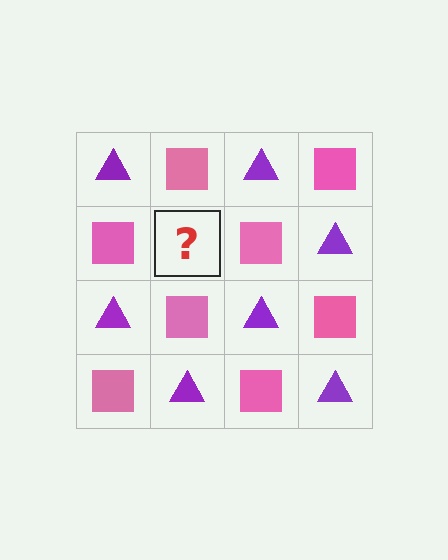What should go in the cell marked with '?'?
The missing cell should contain a purple triangle.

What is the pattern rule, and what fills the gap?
The rule is that it alternates purple triangle and pink square in a checkerboard pattern. The gap should be filled with a purple triangle.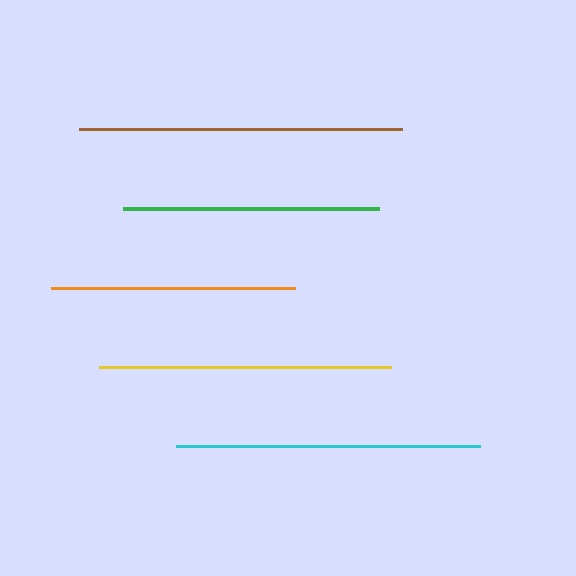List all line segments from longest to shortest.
From longest to shortest: brown, cyan, yellow, green, orange.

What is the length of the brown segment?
The brown segment is approximately 323 pixels long.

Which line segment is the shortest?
The orange line is the shortest at approximately 244 pixels.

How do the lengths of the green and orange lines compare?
The green and orange lines are approximately the same length.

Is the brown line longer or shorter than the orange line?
The brown line is longer than the orange line.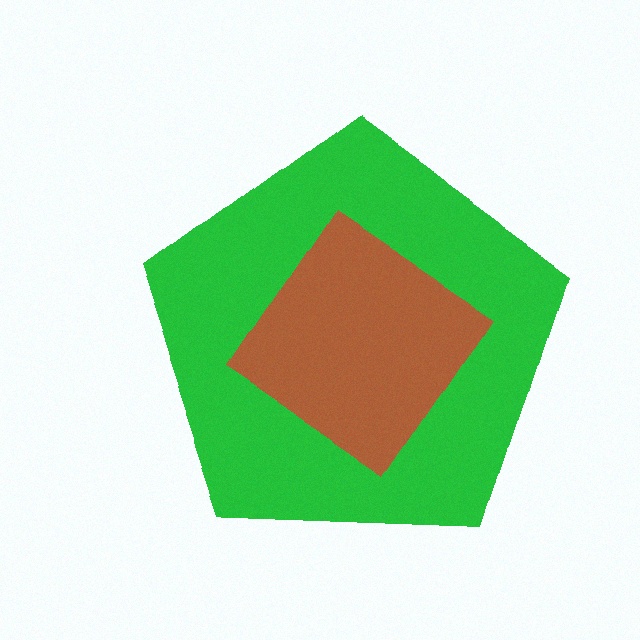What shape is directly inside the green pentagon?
The brown diamond.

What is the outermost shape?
The green pentagon.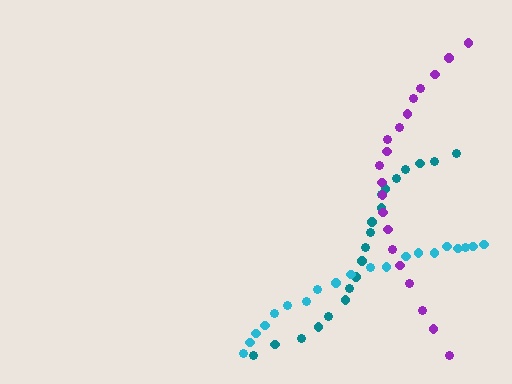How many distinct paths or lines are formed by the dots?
There are 3 distinct paths.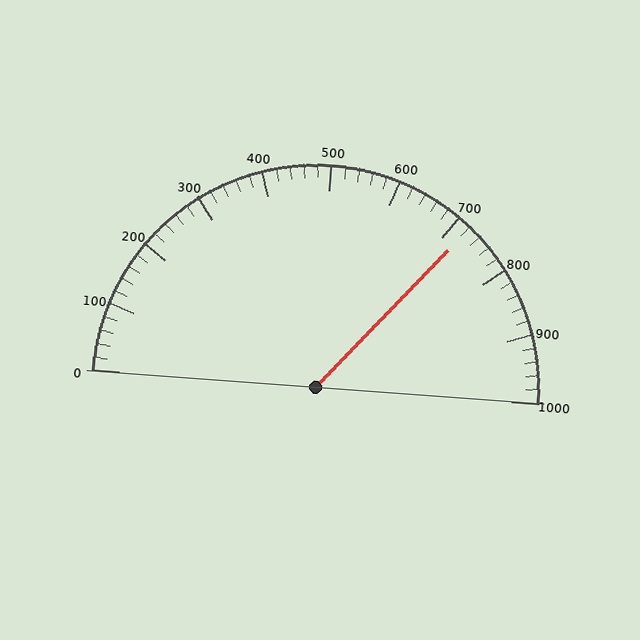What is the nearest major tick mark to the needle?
The nearest major tick mark is 700.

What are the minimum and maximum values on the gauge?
The gauge ranges from 0 to 1000.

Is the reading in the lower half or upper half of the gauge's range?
The reading is in the upper half of the range (0 to 1000).